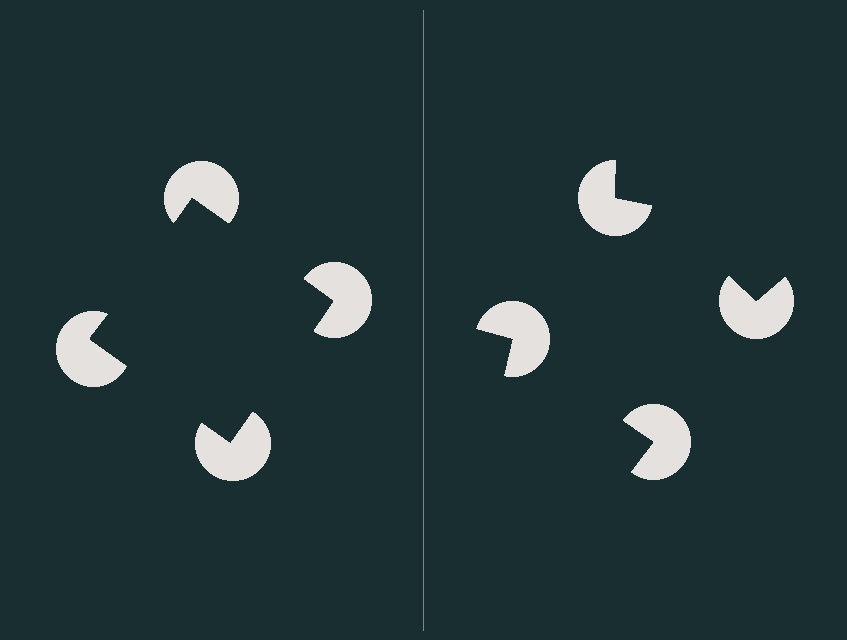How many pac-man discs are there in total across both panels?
8 — 4 on each side.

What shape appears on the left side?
An illusory square.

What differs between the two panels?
The pac-man discs are positioned identically on both sides; only the wedge orientations differ. On the left they align to a square; on the right they are misaligned.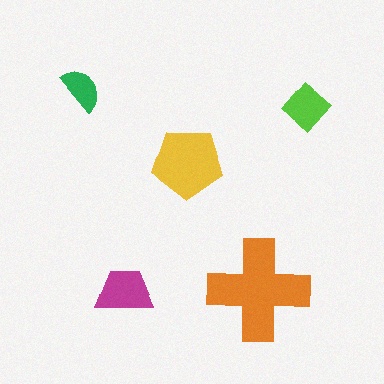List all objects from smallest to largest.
The green semicircle, the lime diamond, the magenta trapezoid, the yellow pentagon, the orange cross.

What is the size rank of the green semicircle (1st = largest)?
5th.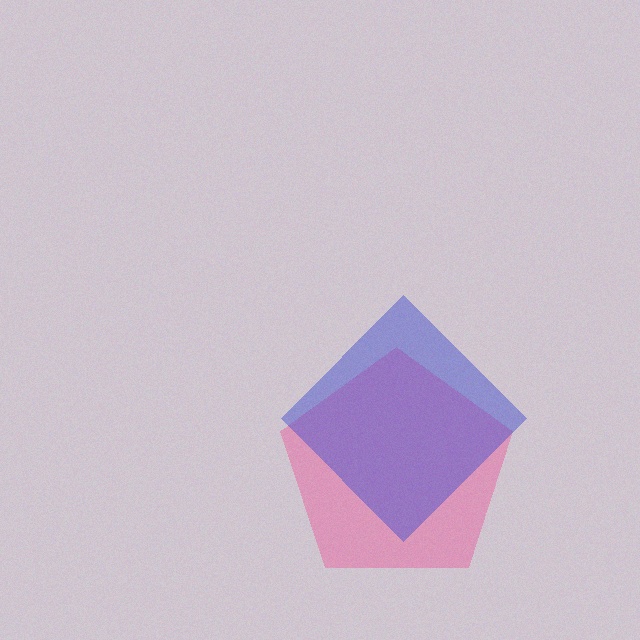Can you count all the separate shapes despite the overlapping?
Yes, there are 2 separate shapes.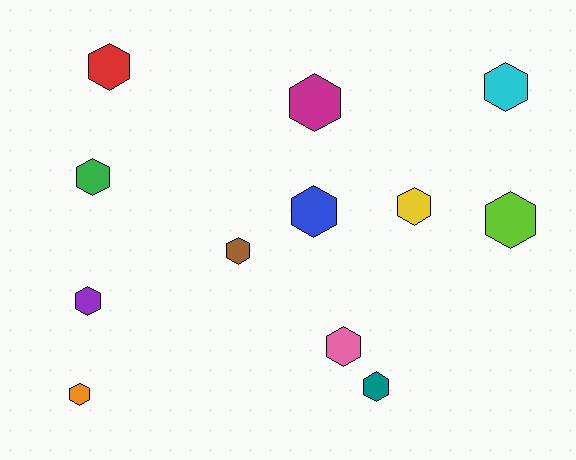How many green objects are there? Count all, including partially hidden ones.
There is 1 green object.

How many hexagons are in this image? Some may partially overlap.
There are 12 hexagons.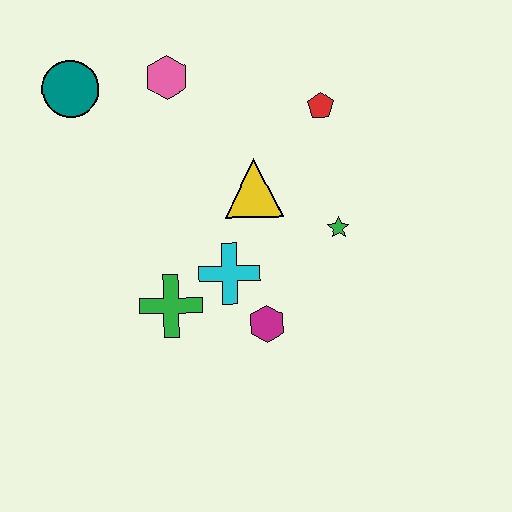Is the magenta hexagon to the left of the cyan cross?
No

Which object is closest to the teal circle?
The pink hexagon is closest to the teal circle.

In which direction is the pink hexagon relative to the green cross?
The pink hexagon is above the green cross.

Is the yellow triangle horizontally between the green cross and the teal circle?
No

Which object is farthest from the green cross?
The red pentagon is farthest from the green cross.